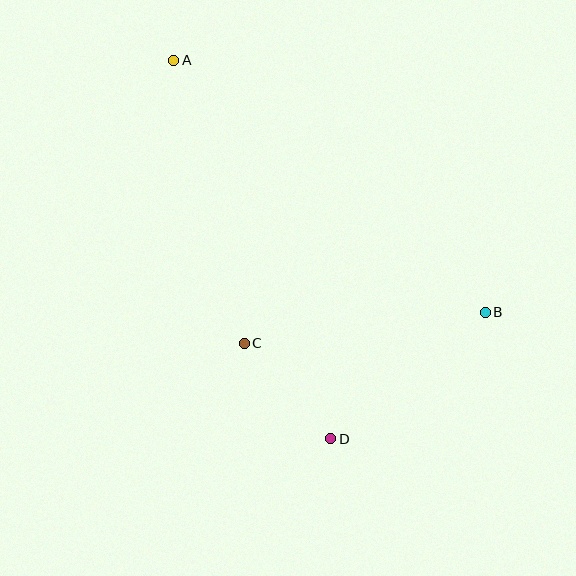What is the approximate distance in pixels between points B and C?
The distance between B and C is approximately 243 pixels.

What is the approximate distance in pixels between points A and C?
The distance between A and C is approximately 292 pixels.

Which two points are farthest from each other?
Points A and D are farthest from each other.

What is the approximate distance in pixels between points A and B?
The distance between A and B is approximately 401 pixels.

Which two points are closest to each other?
Points C and D are closest to each other.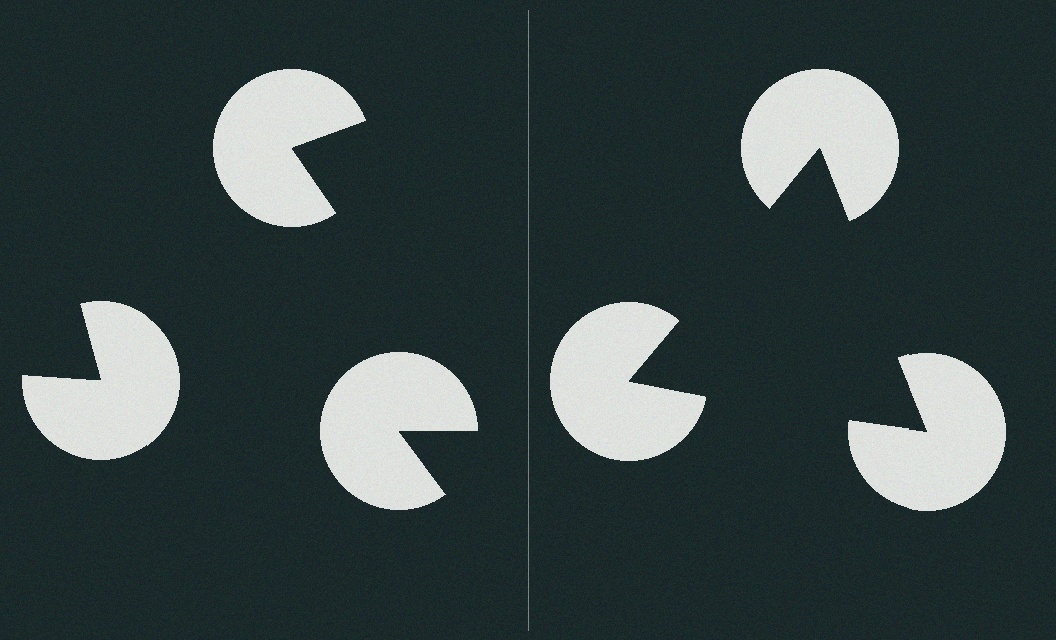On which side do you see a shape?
An illusory triangle appears on the right side. On the left side the wedge cuts are rotated, so no coherent shape forms.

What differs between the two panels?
The pac-man discs are positioned identically on both sides; only the wedge orientations differ. On the right they align to a triangle; on the left they are misaligned.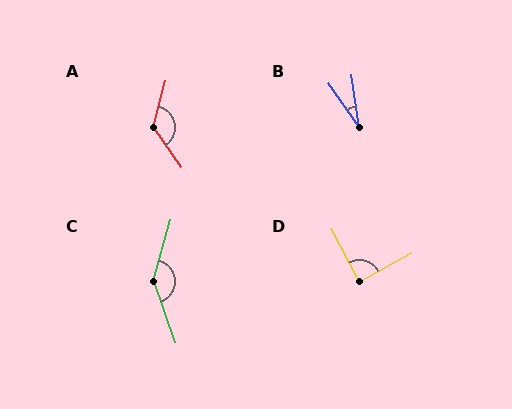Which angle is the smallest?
B, at approximately 26 degrees.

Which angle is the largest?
C, at approximately 145 degrees.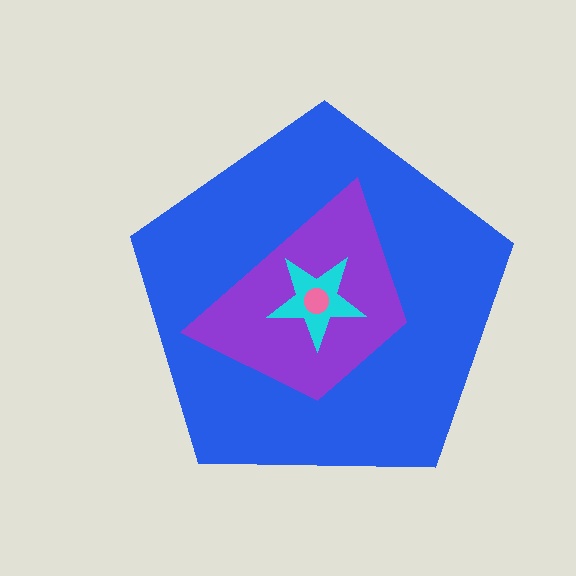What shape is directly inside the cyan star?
The pink circle.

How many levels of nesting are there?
4.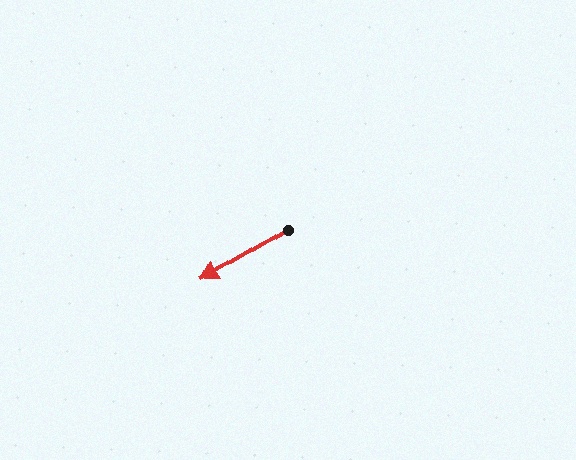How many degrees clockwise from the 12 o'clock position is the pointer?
Approximately 239 degrees.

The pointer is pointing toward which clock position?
Roughly 8 o'clock.